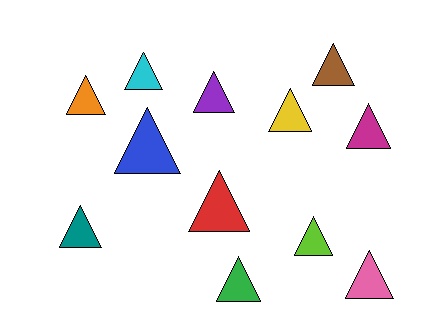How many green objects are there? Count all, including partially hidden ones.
There is 1 green object.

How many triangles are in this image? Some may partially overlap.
There are 12 triangles.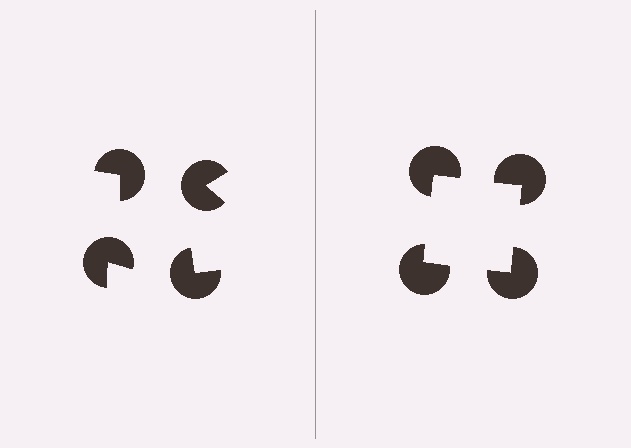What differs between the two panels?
The pac-man discs are positioned identically on both sides; only the wedge orientations differ. On the right they align to a square; on the left they are misaligned.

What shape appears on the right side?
An illusory square.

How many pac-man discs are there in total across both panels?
8 — 4 on each side.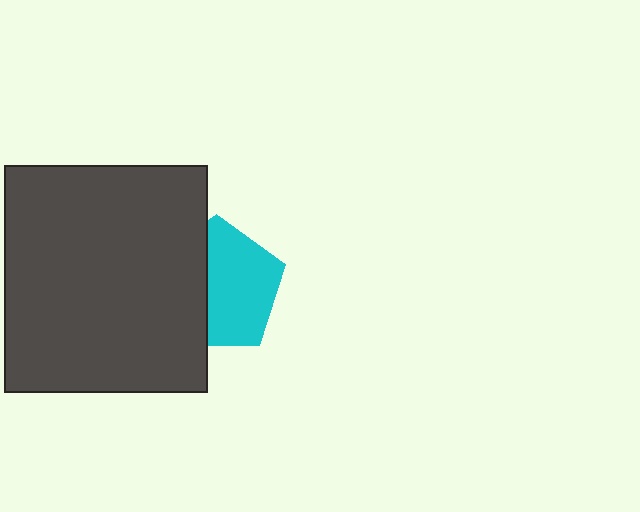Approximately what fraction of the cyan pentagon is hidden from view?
Roughly 41% of the cyan pentagon is hidden behind the dark gray rectangle.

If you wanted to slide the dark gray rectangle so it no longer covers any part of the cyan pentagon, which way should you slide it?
Slide it left — that is the most direct way to separate the two shapes.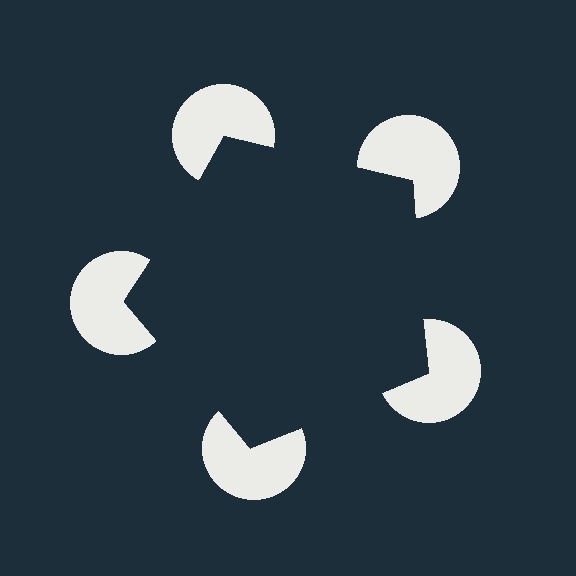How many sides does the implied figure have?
5 sides.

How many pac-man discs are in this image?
There are 5 — one at each vertex of the illusory pentagon.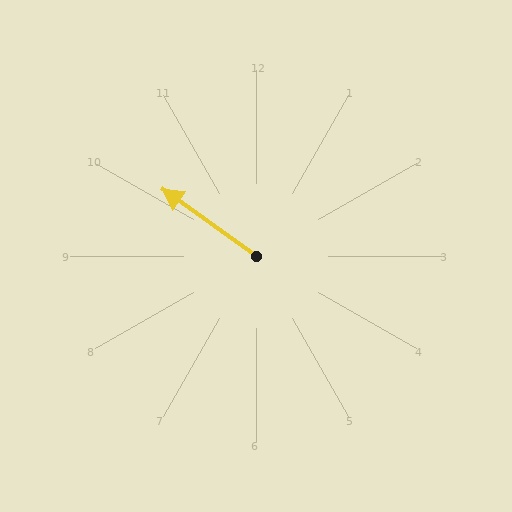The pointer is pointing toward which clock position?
Roughly 10 o'clock.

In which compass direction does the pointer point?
Northwest.